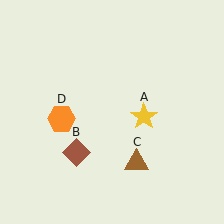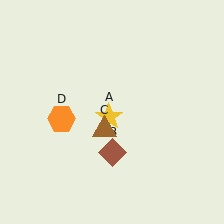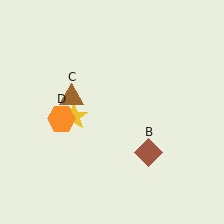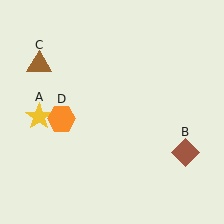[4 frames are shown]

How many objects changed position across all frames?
3 objects changed position: yellow star (object A), brown diamond (object B), brown triangle (object C).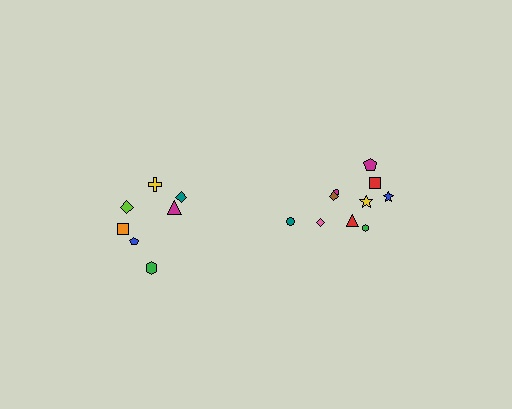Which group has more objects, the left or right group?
The right group.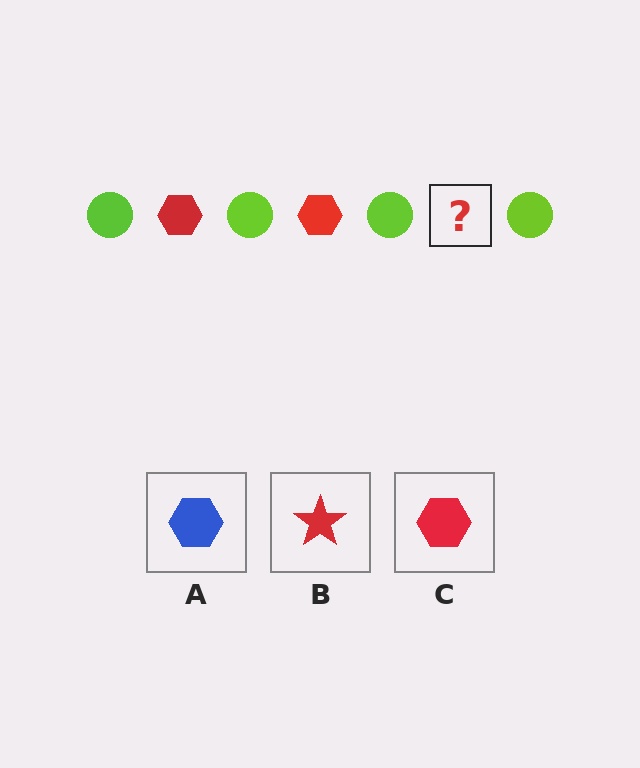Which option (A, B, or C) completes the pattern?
C.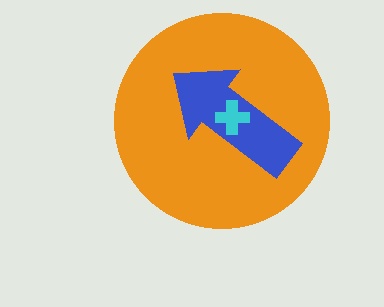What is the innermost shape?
The cyan cross.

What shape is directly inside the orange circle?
The blue arrow.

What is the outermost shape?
The orange circle.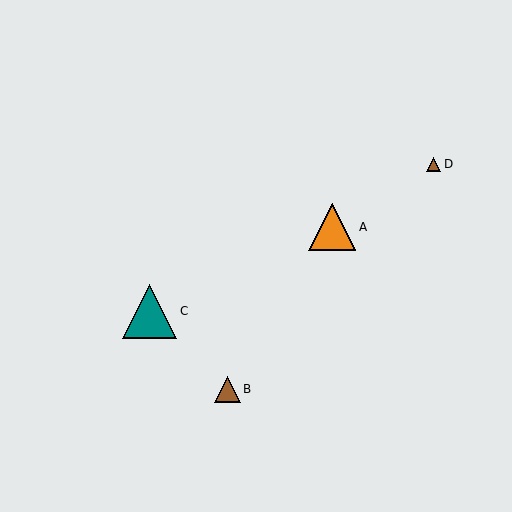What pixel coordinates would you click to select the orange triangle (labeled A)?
Click at (332, 227) to select the orange triangle A.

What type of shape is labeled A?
Shape A is an orange triangle.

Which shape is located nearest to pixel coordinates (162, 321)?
The teal triangle (labeled C) at (149, 311) is nearest to that location.